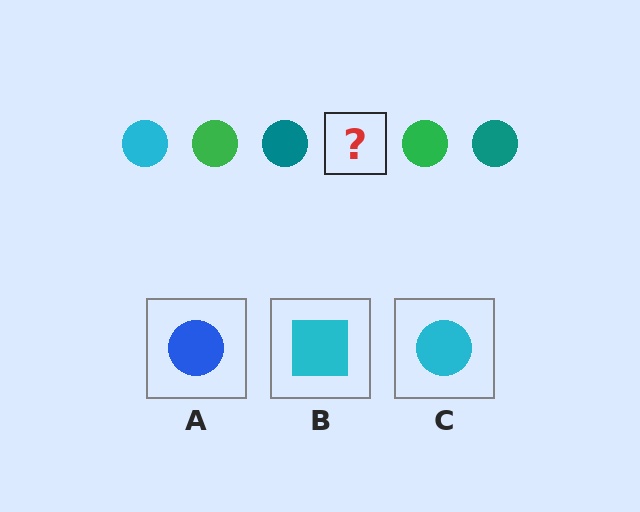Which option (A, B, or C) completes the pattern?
C.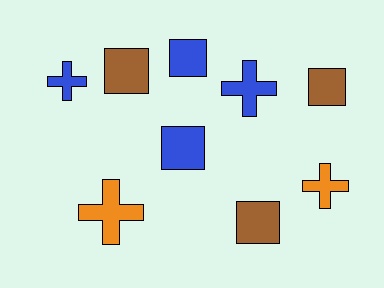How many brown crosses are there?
There are no brown crosses.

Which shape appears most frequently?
Square, with 5 objects.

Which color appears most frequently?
Blue, with 4 objects.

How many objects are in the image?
There are 9 objects.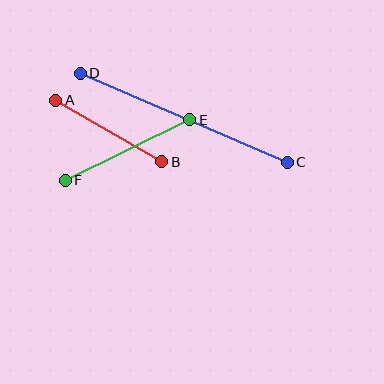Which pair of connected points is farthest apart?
Points C and D are farthest apart.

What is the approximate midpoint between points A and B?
The midpoint is at approximately (109, 131) pixels.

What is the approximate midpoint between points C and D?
The midpoint is at approximately (184, 118) pixels.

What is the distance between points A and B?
The distance is approximately 123 pixels.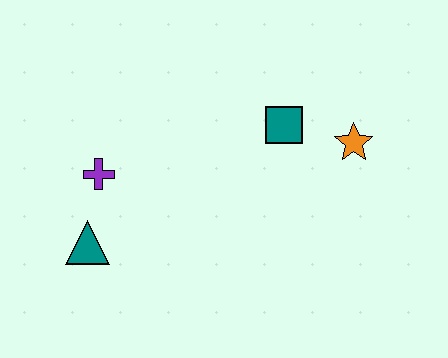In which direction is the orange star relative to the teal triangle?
The orange star is to the right of the teal triangle.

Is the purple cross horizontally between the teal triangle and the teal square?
Yes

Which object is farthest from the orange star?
The teal triangle is farthest from the orange star.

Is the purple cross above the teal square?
No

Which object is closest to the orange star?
The teal square is closest to the orange star.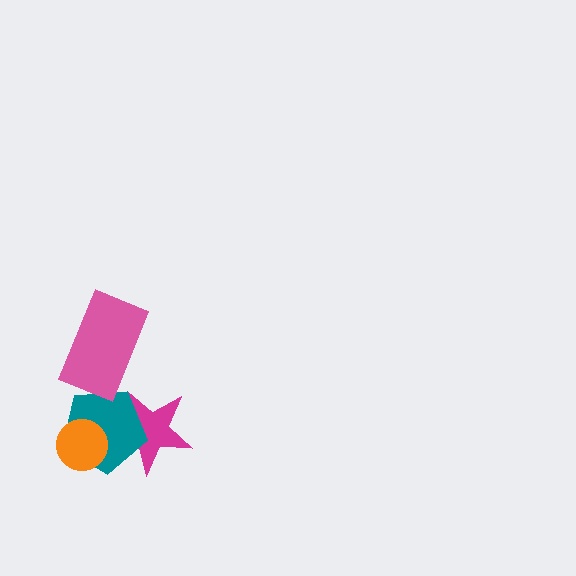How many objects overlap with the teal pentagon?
2 objects overlap with the teal pentagon.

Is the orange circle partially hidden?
No, no other shape covers it.